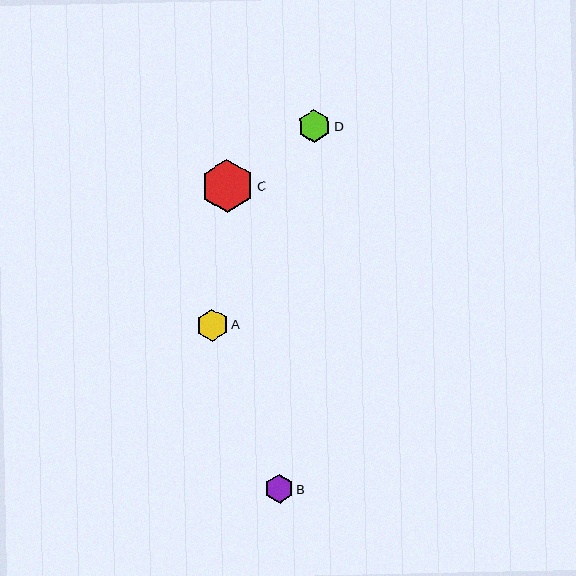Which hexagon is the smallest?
Hexagon B is the smallest with a size of approximately 28 pixels.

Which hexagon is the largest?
Hexagon C is the largest with a size of approximately 53 pixels.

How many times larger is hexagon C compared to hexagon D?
Hexagon C is approximately 1.6 times the size of hexagon D.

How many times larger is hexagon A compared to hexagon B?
Hexagon A is approximately 1.1 times the size of hexagon B.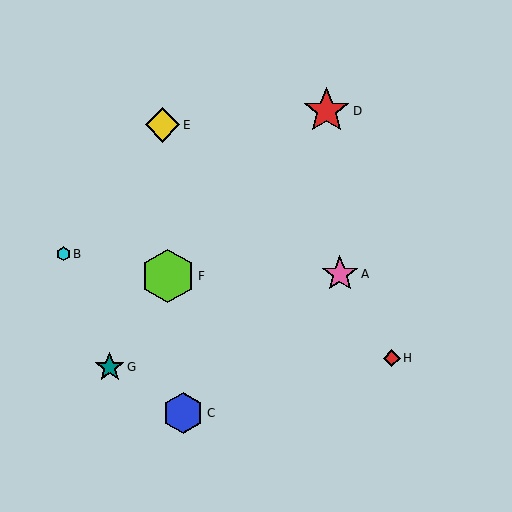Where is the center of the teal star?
The center of the teal star is at (110, 367).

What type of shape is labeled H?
Shape H is a red diamond.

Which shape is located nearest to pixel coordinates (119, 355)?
The teal star (labeled G) at (110, 367) is nearest to that location.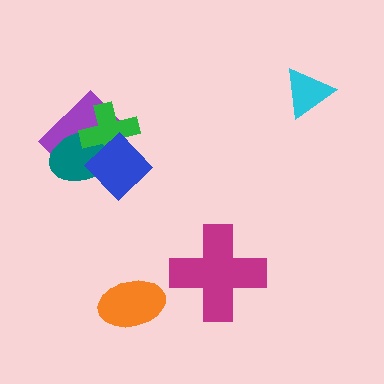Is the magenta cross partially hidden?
No, no other shape covers it.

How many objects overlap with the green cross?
3 objects overlap with the green cross.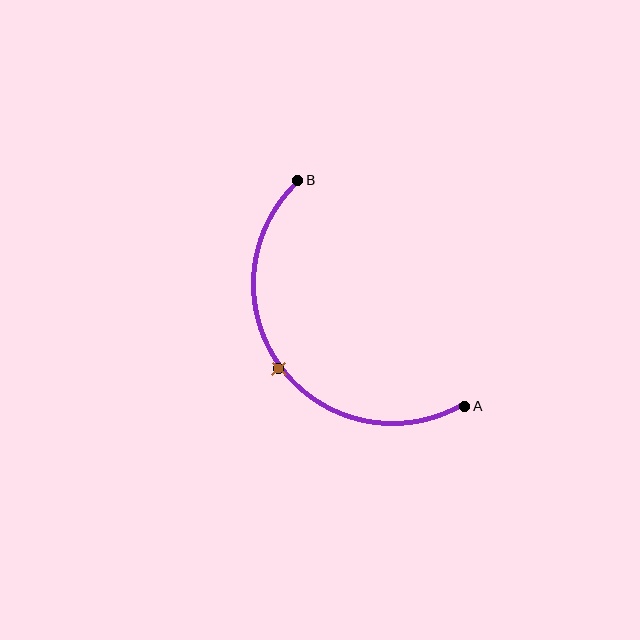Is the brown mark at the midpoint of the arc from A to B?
Yes. The brown mark lies on the arc at equal arc-length from both A and B — it is the arc midpoint.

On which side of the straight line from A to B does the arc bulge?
The arc bulges below and to the left of the straight line connecting A and B.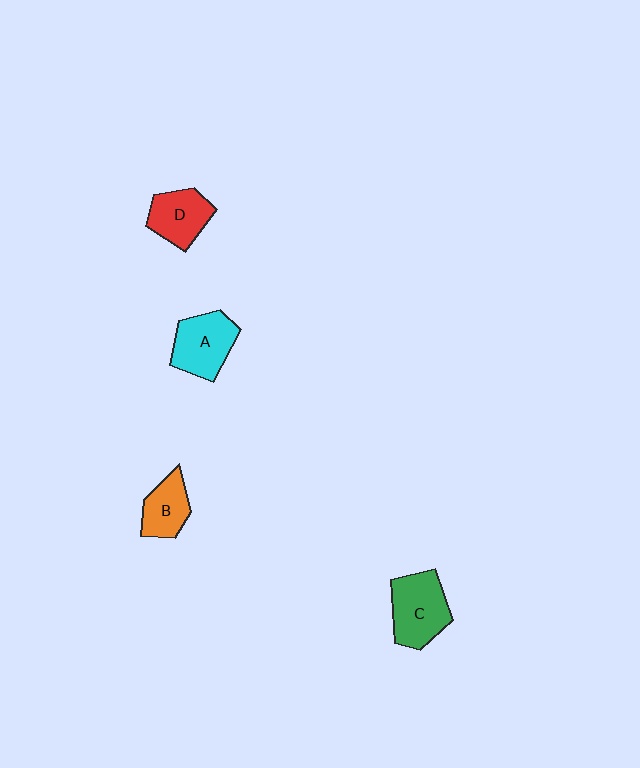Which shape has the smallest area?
Shape B (orange).